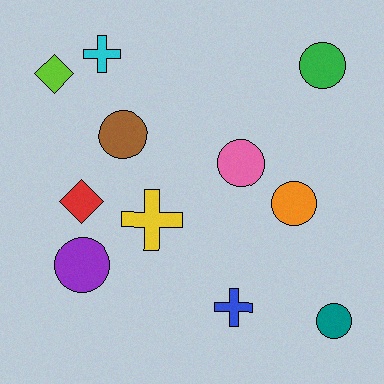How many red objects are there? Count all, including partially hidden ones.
There is 1 red object.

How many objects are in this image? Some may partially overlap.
There are 11 objects.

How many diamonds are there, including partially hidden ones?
There are 2 diamonds.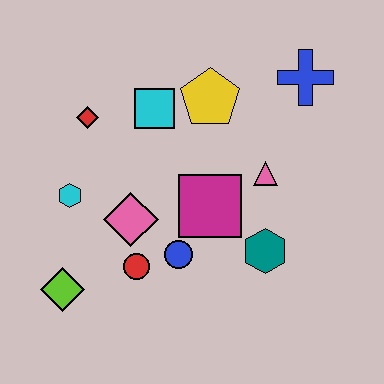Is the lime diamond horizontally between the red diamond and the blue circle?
No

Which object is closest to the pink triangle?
The magenta square is closest to the pink triangle.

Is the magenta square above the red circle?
Yes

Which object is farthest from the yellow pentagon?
The lime diamond is farthest from the yellow pentagon.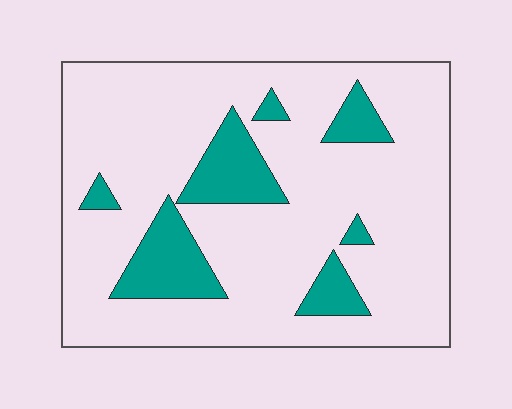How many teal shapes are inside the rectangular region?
7.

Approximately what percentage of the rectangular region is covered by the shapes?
Approximately 15%.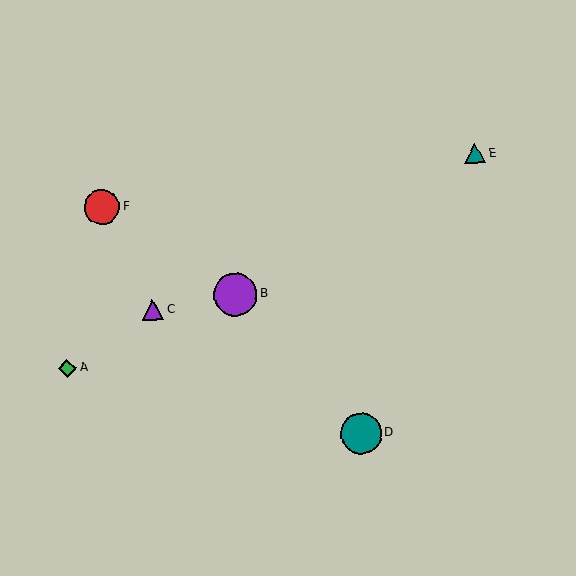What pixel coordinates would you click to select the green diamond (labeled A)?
Click at (67, 368) to select the green diamond A.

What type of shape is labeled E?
Shape E is a teal triangle.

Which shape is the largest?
The purple circle (labeled B) is the largest.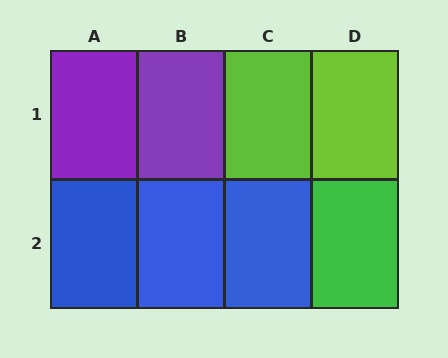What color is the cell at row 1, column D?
Lime.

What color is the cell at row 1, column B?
Purple.